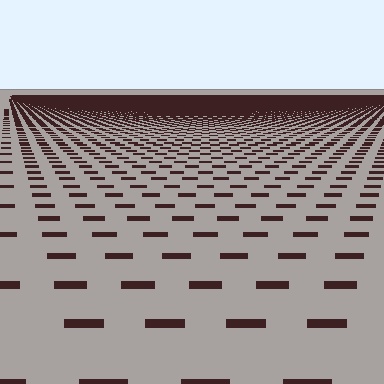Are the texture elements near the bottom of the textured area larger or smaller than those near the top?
Larger. Near the bottom, elements are closer to the viewer and appear at a bigger on-screen size.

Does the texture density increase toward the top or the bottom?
Density increases toward the top.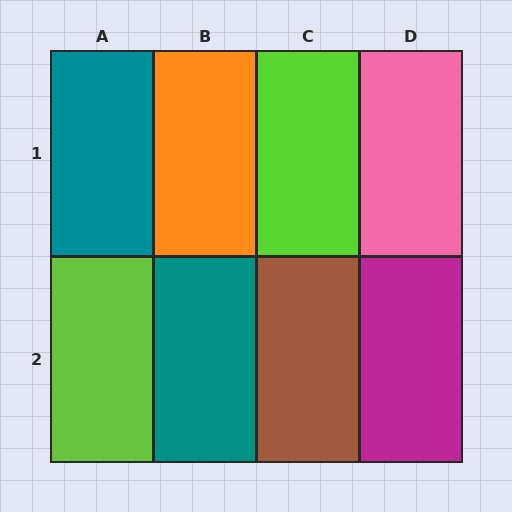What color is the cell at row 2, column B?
Teal.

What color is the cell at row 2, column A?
Lime.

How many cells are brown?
1 cell is brown.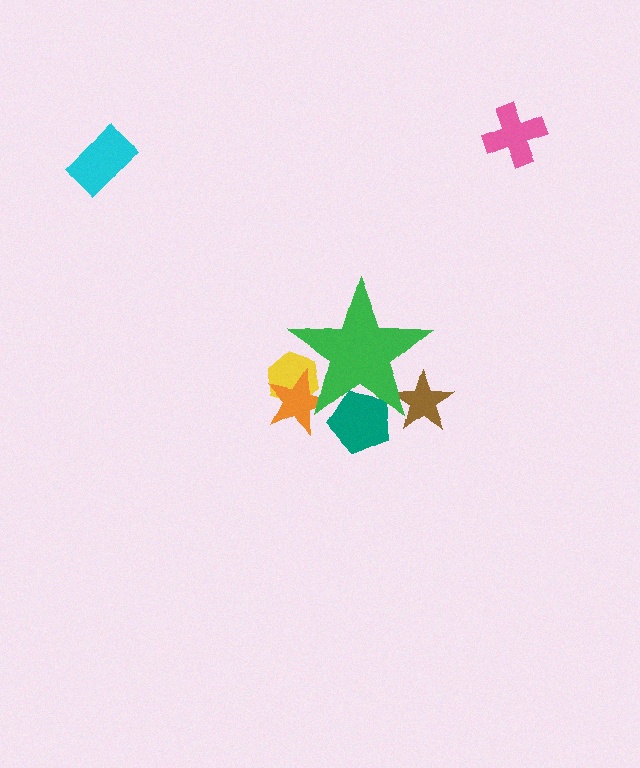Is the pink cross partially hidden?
No, the pink cross is fully visible.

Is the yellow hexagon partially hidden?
Yes, the yellow hexagon is partially hidden behind the green star.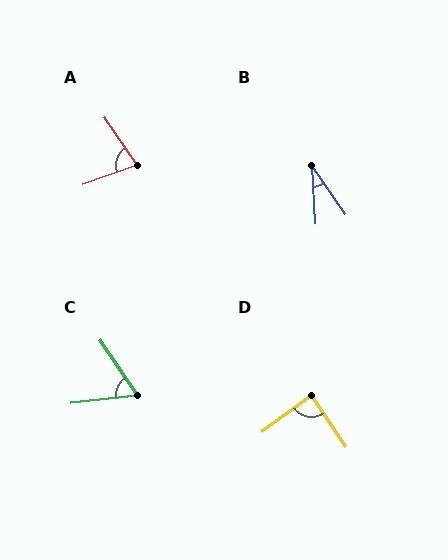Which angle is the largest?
D, at approximately 88 degrees.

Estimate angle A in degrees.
Approximately 75 degrees.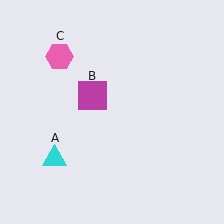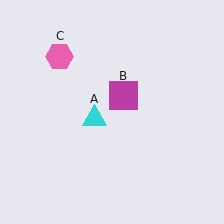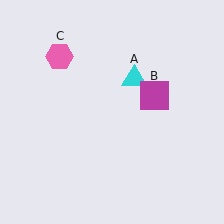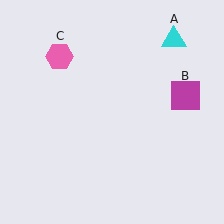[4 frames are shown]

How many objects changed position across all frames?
2 objects changed position: cyan triangle (object A), magenta square (object B).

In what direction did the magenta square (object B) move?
The magenta square (object B) moved right.